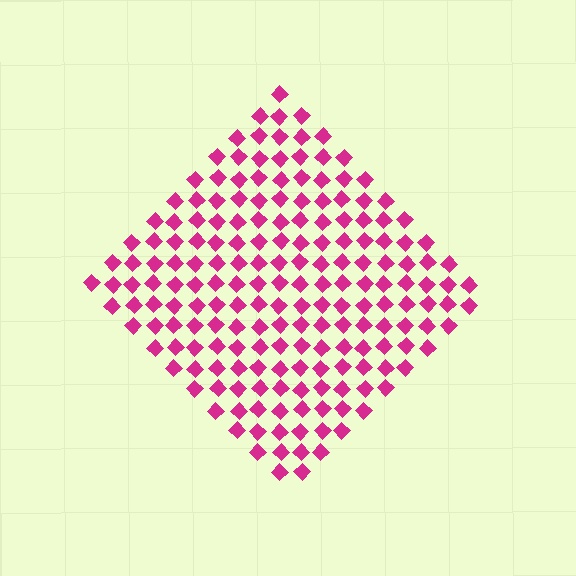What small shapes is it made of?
It is made of small diamonds.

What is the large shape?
The large shape is a diamond.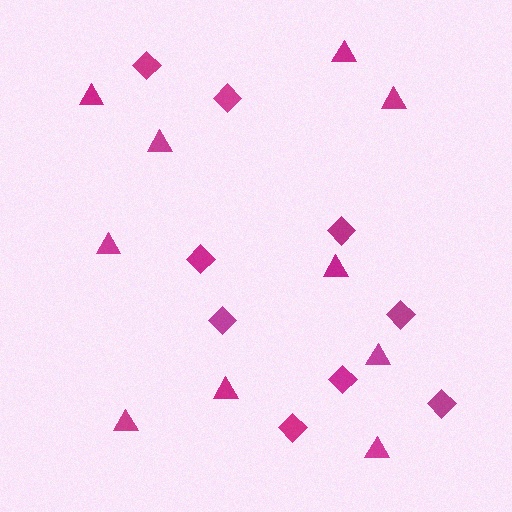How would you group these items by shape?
There are 2 groups: one group of triangles (10) and one group of diamonds (9).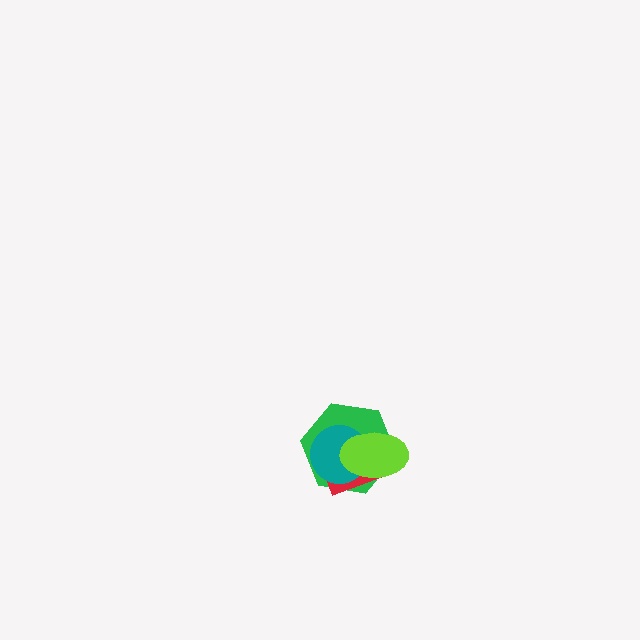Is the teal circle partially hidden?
Yes, it is partially covered by another shape.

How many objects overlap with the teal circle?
3 objects overlap with the teal circle.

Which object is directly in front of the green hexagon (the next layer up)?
The red rectangle is directly in front of the green hexagon.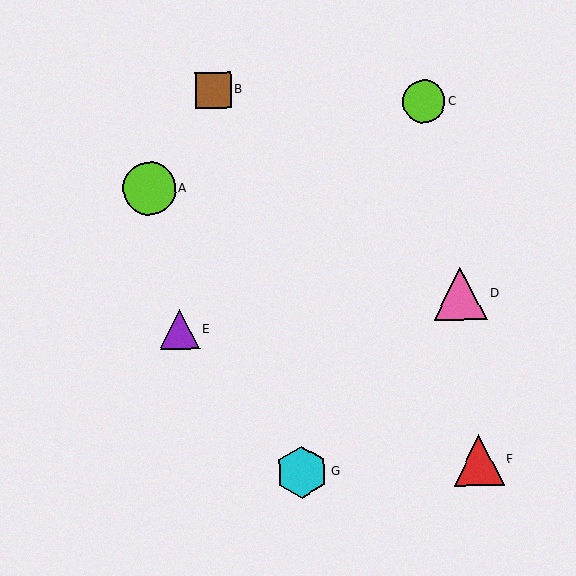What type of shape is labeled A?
Shape A is a lime circle.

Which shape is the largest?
The pink triangle (labeled D) is the largest.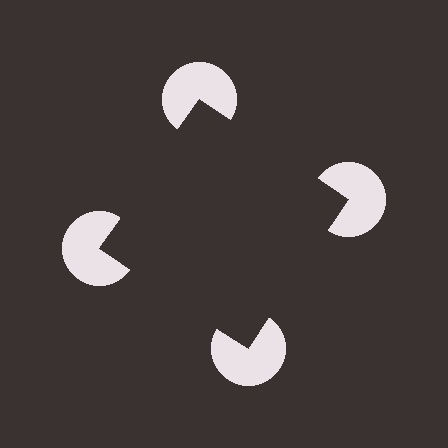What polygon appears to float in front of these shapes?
An illusory square — its edges are inferred from the aligned wedge cuts in the pac-man discs, not physically drawn.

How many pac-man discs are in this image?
There are 4 — one at each vertex of the illusory square.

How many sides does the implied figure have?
4 sides.